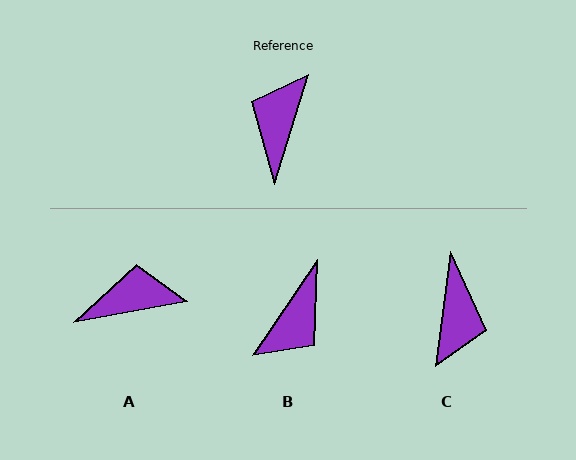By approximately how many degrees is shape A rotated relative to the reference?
Approximately 62 degrees clockwise.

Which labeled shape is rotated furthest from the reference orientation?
C, about 170 degrees away.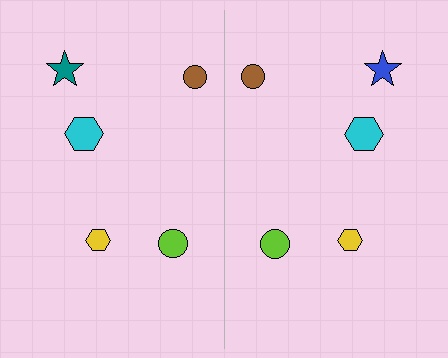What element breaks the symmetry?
The blue star on the right side breaks the symmetry — its mirror counterpart is teal.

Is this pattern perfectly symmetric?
No, the pattern is not perfectly symmetric. The blue star on the right side breaks the symmetry — its mirror counterpart is teal.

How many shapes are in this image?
There are 10 shapes in this image.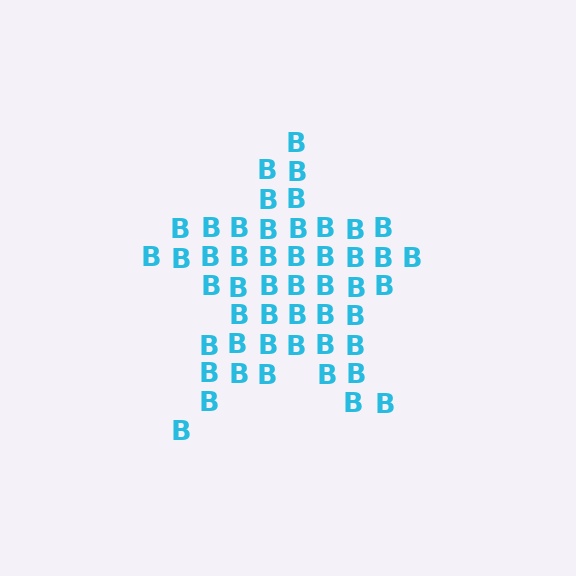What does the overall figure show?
The overall figure shows a star.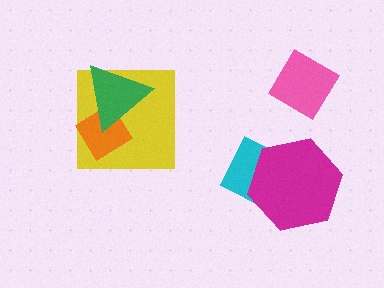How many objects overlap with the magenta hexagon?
1 object overlaps with the magenta hexagon.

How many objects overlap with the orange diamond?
2 objects overlap with the orange diamond.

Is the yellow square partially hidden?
Yes, it is partially covered by another shape.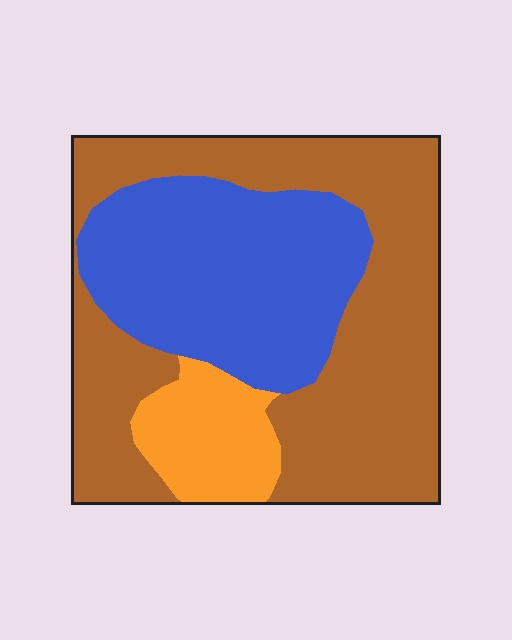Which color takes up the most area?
Brown, at roughly 55%.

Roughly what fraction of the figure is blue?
Blue takes up about one third (1/3) of the figure.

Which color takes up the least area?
Orange, at roughly 10%.